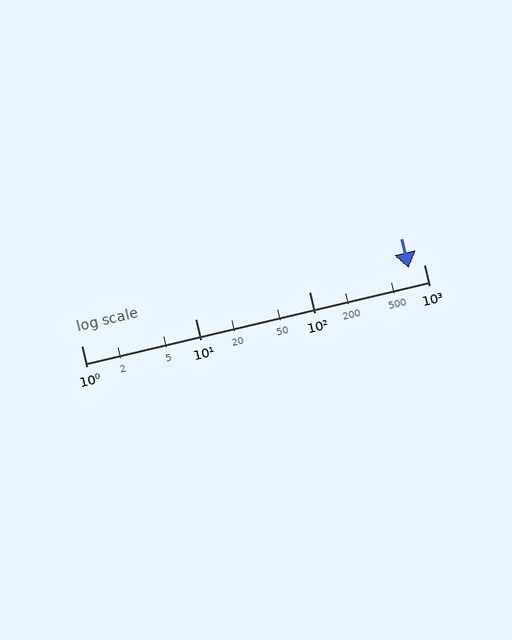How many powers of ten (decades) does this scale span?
The scale spans 3 decades, from 1 to 1000.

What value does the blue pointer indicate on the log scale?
The pointer indicates approximately 740.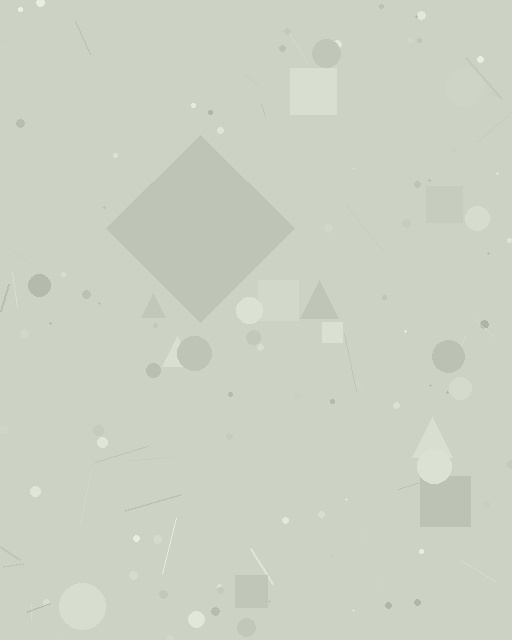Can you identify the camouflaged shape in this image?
The camouflaged shape is a diamond.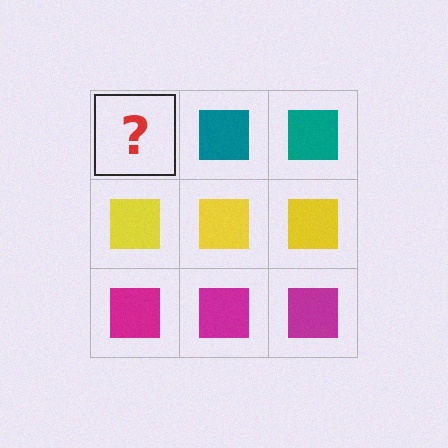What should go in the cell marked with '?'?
The missing cell should contain a teal square.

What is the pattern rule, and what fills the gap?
The rule is that each row has a consistent color. The gap should be filled with a teal square.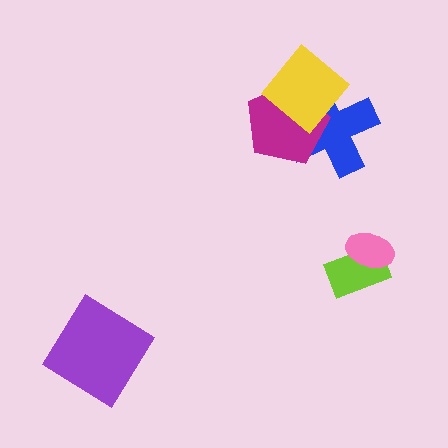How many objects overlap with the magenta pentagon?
2 objects overlap with the magenta pentagon.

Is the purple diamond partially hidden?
No, no other shape covers it.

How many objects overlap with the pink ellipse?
1 object overlaps with the pink ellipse.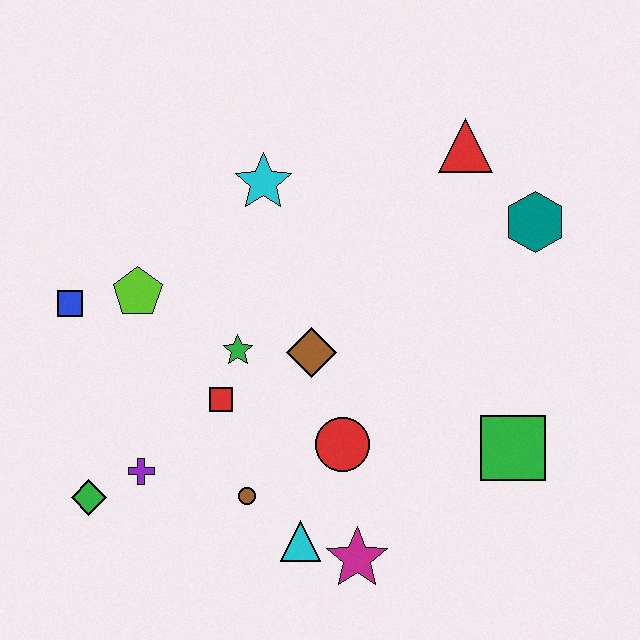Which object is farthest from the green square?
The blue square is farthest from the green square.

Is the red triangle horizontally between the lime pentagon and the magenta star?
No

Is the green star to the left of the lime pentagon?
No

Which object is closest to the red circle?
The brown diamond is closest to the red circle.